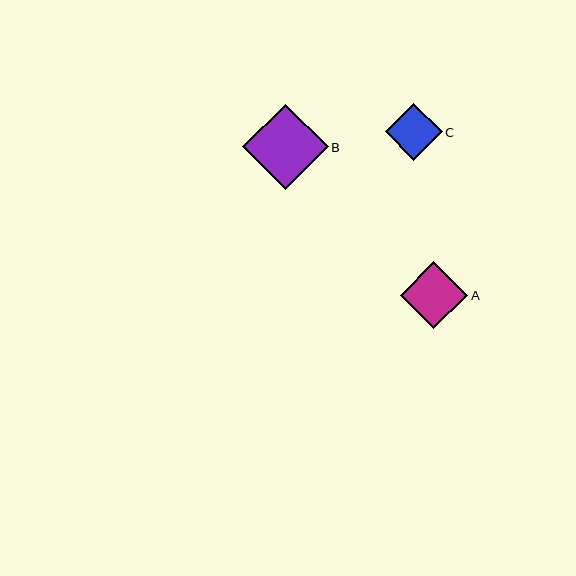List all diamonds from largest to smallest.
From largest to smallest: B, A, C.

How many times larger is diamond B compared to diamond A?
Diamond B is approximately 1.3 times the size of diamond A.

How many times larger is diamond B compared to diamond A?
Diamond B is approximately 1.3 times the size of diamond A.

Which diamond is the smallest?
Diamond C is the smallest with a size of approximately 56 pixels.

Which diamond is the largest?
Diamond B is the largest with a size of approximately 85 pixels.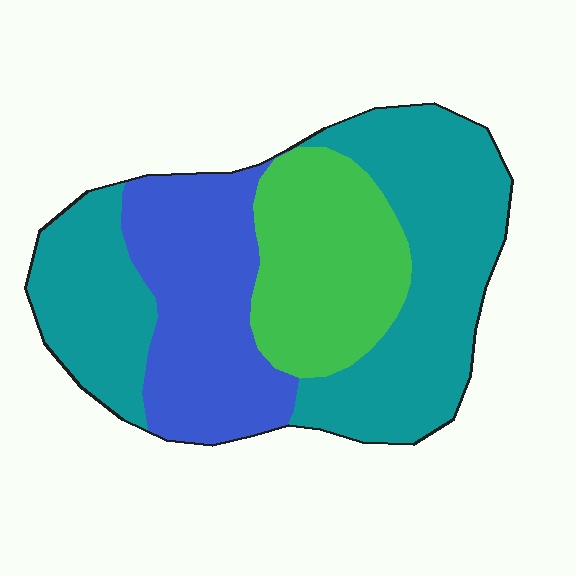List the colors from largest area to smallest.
From largest to smallest: teal, blue, green.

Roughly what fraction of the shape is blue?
Blue covers around 25% of the shape.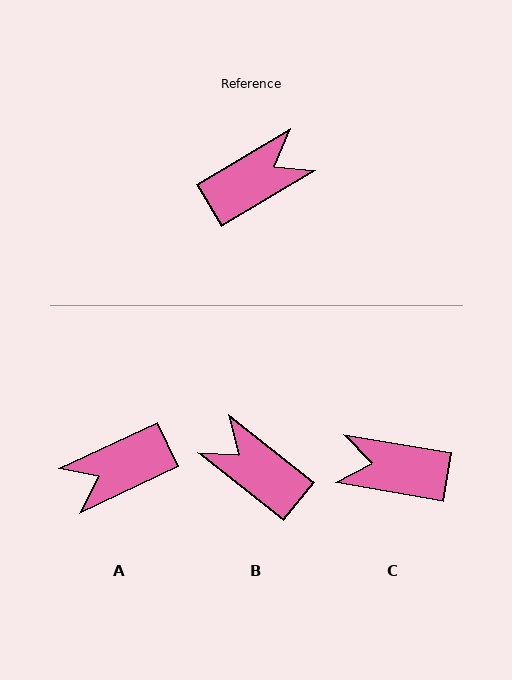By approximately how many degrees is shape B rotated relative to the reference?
Approximately 111 degrees counter-clockwise.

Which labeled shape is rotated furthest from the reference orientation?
A, about 174 degrees away.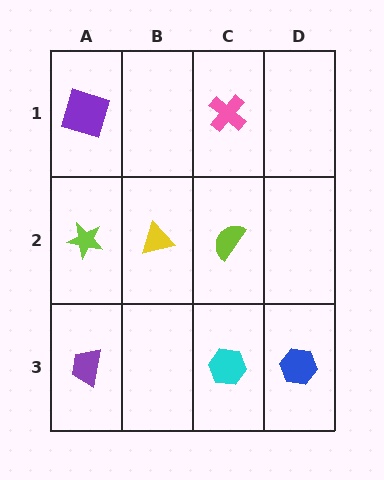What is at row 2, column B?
A yellow triangle.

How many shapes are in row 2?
3 shapes.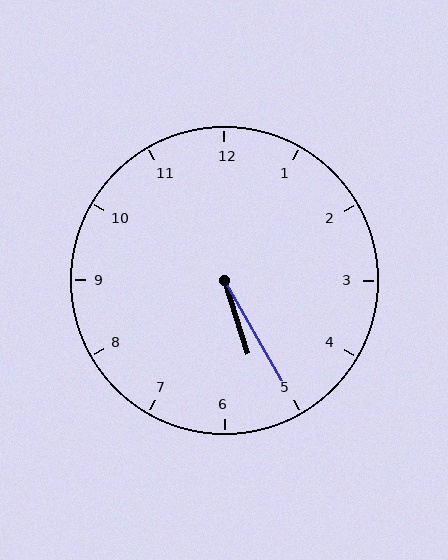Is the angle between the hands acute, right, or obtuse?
It is acute.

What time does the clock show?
5:25.